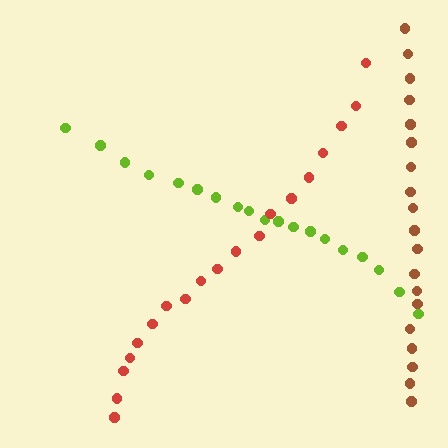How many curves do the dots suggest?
There are 3 distinct paths.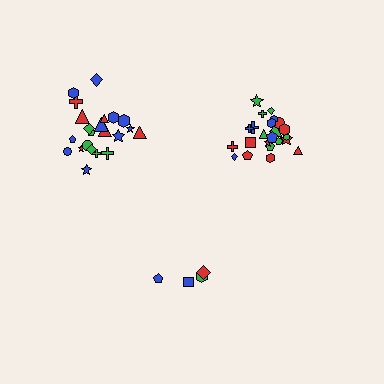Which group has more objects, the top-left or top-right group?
The top-right group.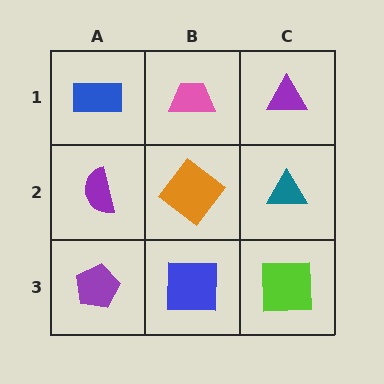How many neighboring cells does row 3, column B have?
3.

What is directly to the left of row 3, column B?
A purple pentagon.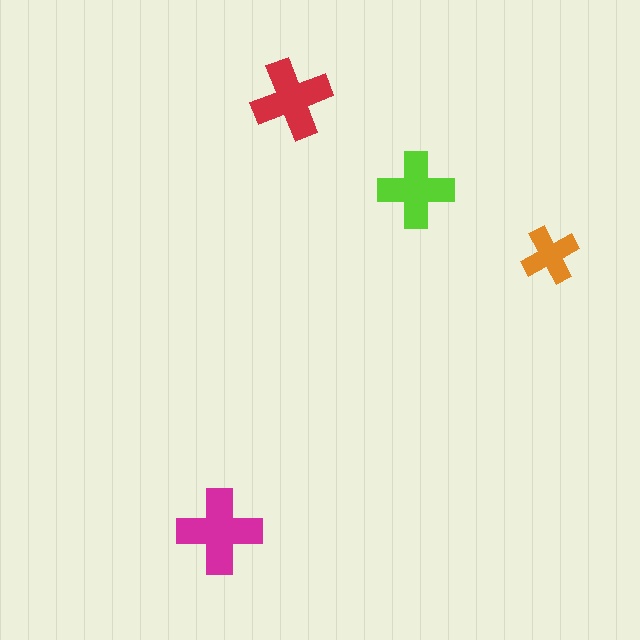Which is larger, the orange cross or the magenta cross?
The magenta one.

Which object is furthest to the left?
The magenta cross is leftmost.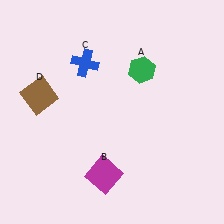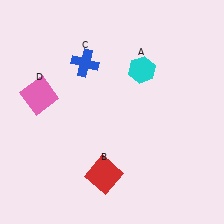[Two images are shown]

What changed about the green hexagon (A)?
In Image 1, A is green. In Image 2, it changed to cyan.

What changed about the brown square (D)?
In Image 1, D is brown. In Image 2, it changed to pink.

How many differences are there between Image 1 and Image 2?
There are 3 differences between the two images.